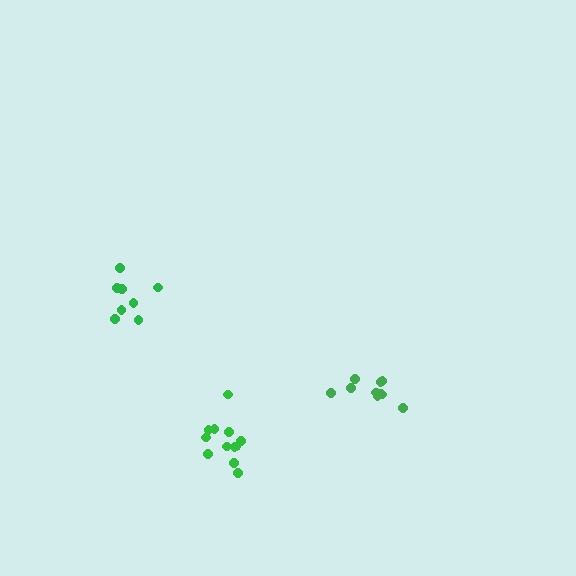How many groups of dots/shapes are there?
There are 3 groups.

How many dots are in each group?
Group 1: 8 dots, Group 2: 10 dots, Group 3: 12 dots (30 total).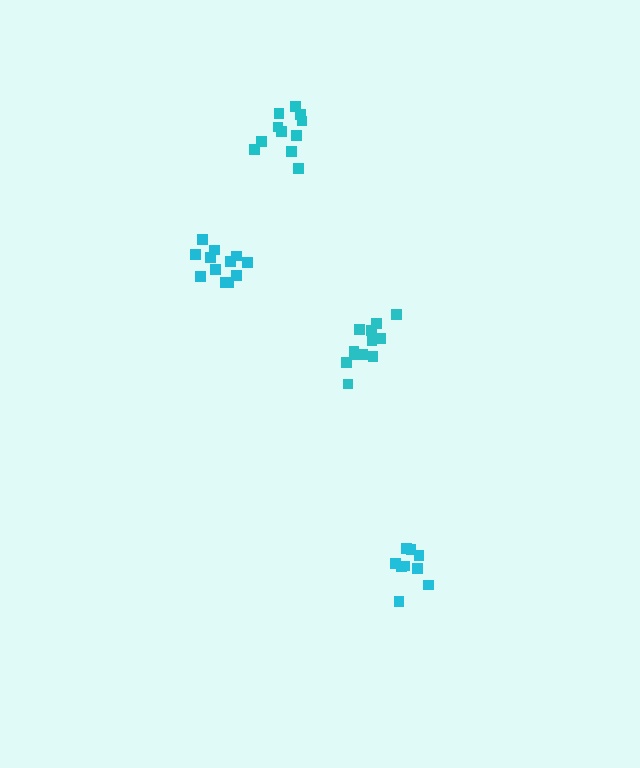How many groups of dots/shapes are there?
There are 4 groups.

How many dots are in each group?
Group 1: 12 dots, Group 2: 12 dots, Group 3: 11 dots, Group 4: 9 dots (44 total).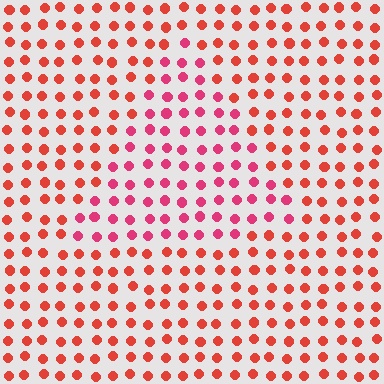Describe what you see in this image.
The image is filled with small red elements in a uniform arrangement. A triangle-shaped region is visible where the elements are tinted to a slightly different hue, forming a subtle color boundary.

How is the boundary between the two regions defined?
The boundary is defined purely by a slight shift in hue (about 27 degrees). Spacing, size, and orientation are identical on both sides.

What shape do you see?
I see a triangle.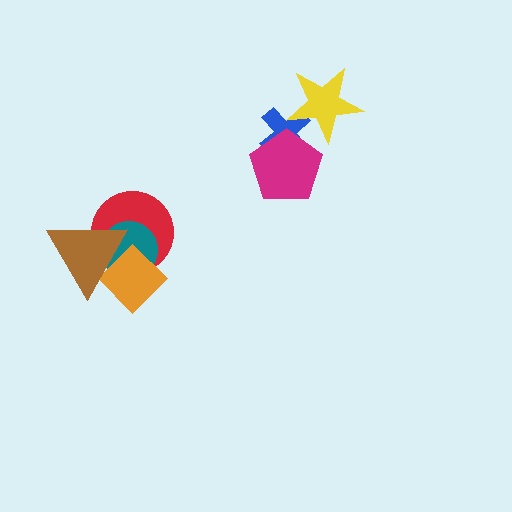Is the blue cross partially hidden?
Yes, it is partially covered by another shape.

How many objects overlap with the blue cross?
2 objects overlap with the blue cross.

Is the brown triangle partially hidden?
No, no other shape covers it.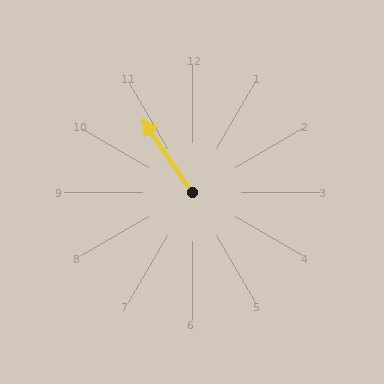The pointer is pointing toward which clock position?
Roughly 11 o'clock.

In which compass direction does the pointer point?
Northwest.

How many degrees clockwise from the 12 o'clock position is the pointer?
Approximately 326 degrees.